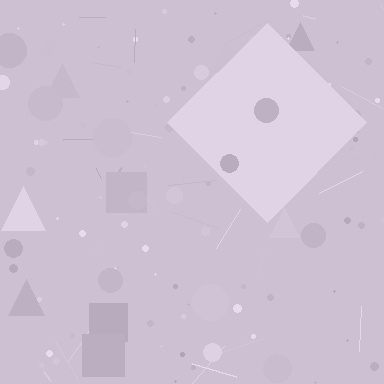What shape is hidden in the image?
A diamond is hidden in the image.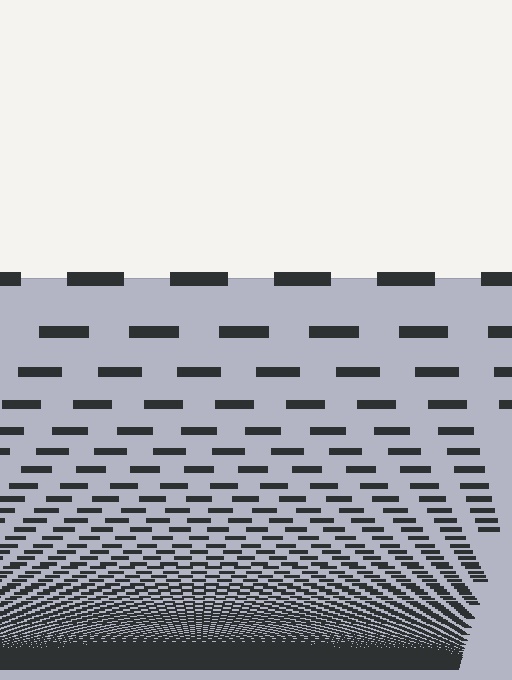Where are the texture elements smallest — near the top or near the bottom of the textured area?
Near the bottom.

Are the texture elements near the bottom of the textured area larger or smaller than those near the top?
Smaller. The gradient is inverted — elements near the bottom are smaller and denser.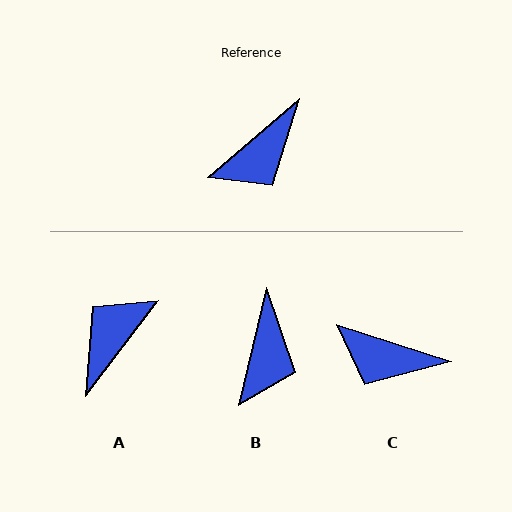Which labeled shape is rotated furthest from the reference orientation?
A, about 168 degrees away.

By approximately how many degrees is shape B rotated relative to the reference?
Approximately 36 degrees counter-clockwise.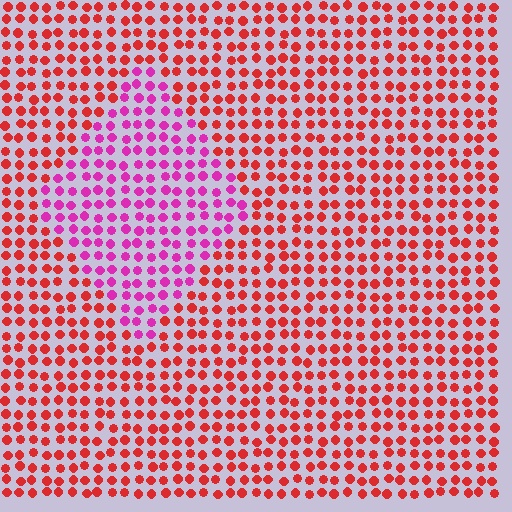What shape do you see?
I see a diamond.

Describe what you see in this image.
The image is filled with small red elements in a uniform arrangement. A diamond-shaped region is visible where the elements are tinted to a slightly different hue, forming a subtle color boundary.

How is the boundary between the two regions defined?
The boundary is defined purely by a slight shift in hue (about 45 degrees). Spacing, size, and orientation are identical on both sides.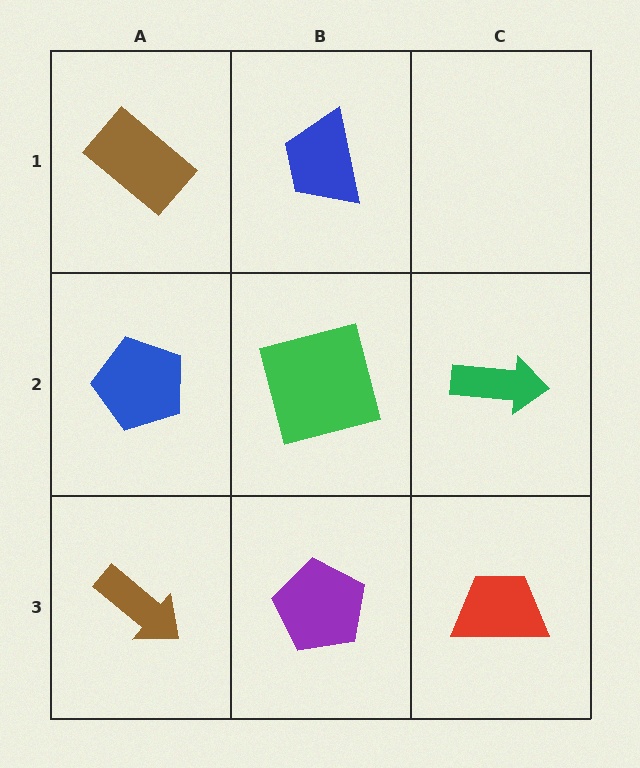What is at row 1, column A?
A brown rectangle.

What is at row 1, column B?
A blue trapezoid.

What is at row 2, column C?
A green arrow.